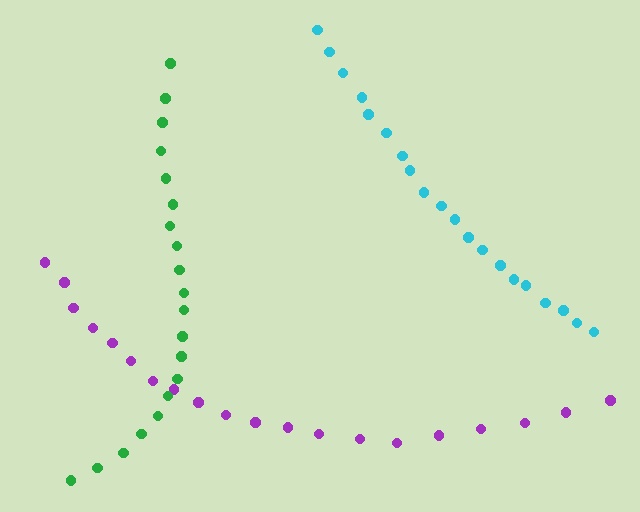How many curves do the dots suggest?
There are 3 distinct paths.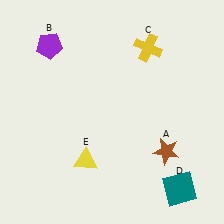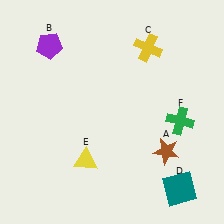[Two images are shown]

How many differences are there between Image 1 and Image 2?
There is 1 difference between the two images.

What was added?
A green cross (F) was added in Image 2.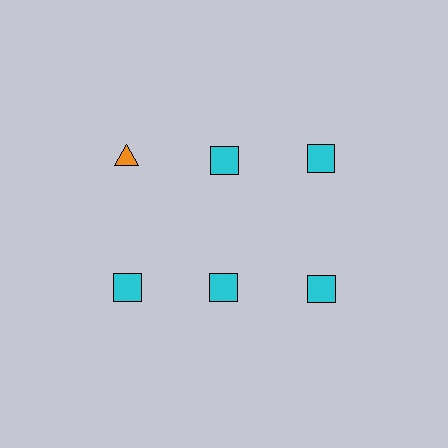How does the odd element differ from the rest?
It differs in both color (orange instead of cyan) and shape (triangle instead of square).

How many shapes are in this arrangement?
There are 6 shapes arranged in a grid pattern.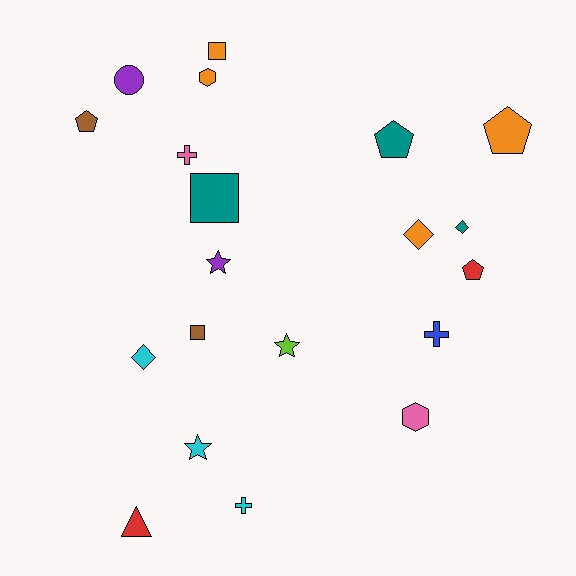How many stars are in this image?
There are 3 stars.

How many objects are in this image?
There are 20 objects.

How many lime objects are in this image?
There is 1 lime object.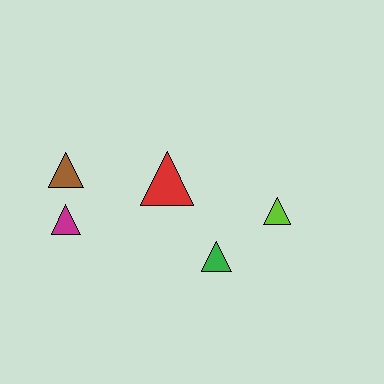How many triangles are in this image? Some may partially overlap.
There are 5 triangles.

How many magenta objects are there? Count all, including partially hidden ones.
There is 1 magenta object.